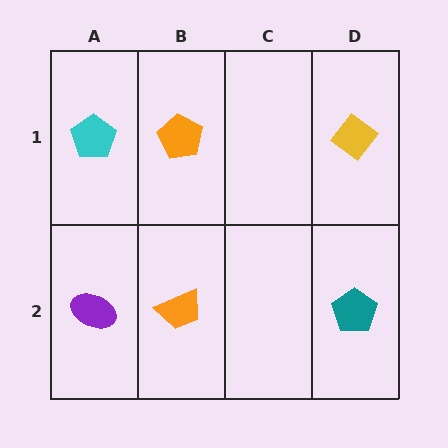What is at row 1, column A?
A cyan pentagon.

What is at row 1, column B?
An orange pentagon.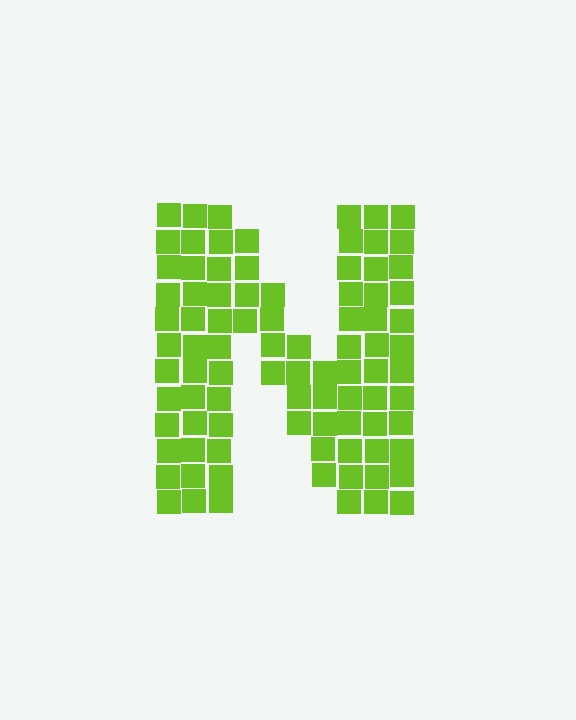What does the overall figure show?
The overall figure shows the letter N.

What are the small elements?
The small elements are squares.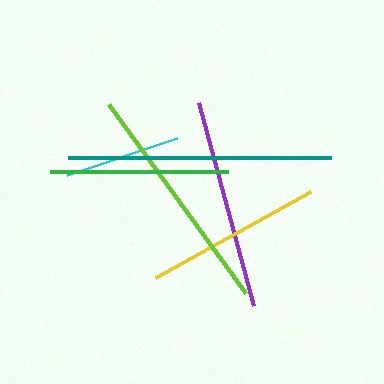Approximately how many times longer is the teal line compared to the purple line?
The teal line is approximately 1.3 times the length of the purple line.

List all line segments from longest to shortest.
From longest to shortest: teal, lime, purple, green, yellow, cyan.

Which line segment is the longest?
The teal line is the longest at approximately 264 pixels.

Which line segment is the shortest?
The cyan line is the shortest at approximately 116 pixels.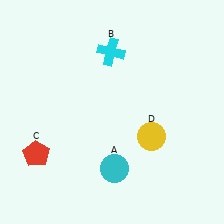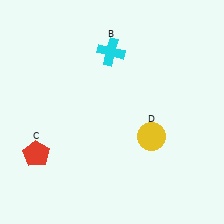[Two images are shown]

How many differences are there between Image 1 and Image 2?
There is 1 difference between the two images.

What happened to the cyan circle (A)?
The cyan circle (A) was removed in Image 2. It was in the bottom-right area of Image 1.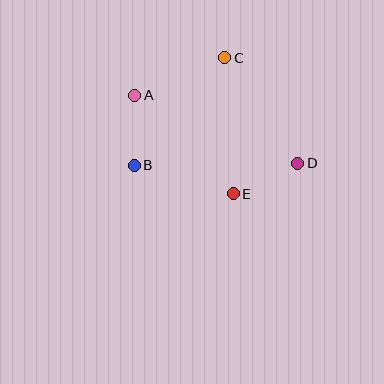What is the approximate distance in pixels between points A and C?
The distance between A and C is approximately 97 pixels.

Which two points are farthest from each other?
Points A and D are farthest from each other.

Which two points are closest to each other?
Points A and B are closest to each other.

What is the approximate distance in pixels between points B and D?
The distance between B and D is approximately 164 pixels.